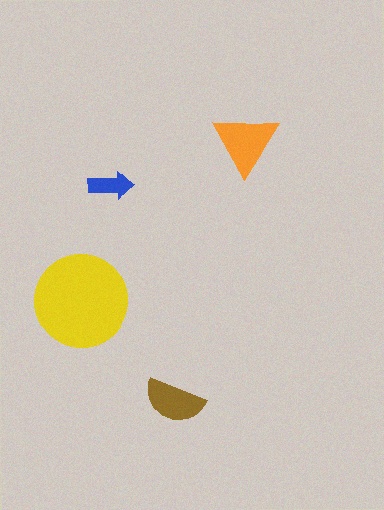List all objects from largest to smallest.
The yellow circle, the orange triangle, the brown semicircle, the blue arrow.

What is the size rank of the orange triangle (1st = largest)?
2nd.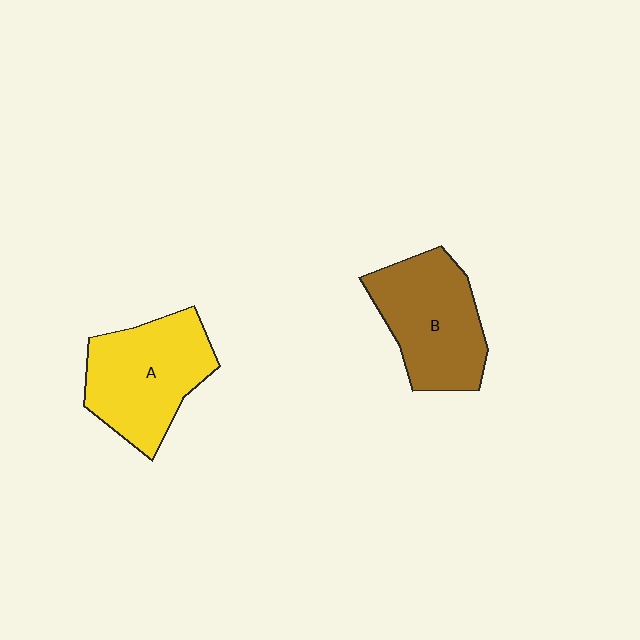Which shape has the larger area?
Shape A (yellow).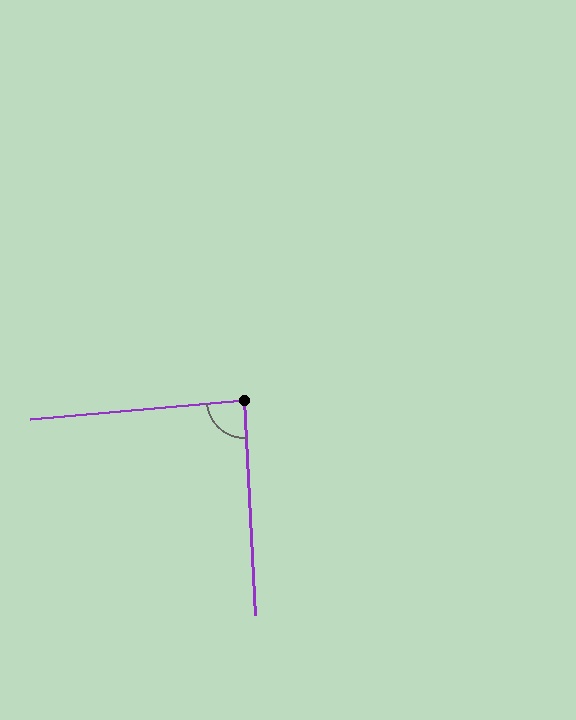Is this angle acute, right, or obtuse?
It is approximately a right angle.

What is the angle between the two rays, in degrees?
Approximately 88 degrees.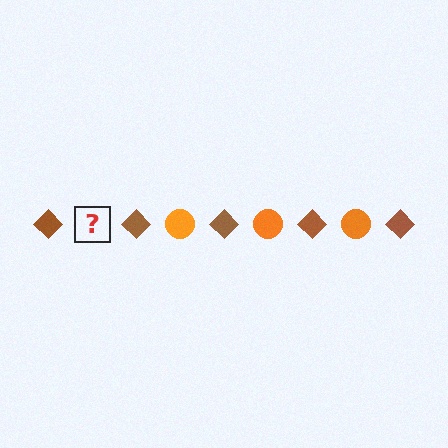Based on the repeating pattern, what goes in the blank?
The blank should be an orange circle.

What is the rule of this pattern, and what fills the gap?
The rule is that the pattern alternates between brown diamond and orange circle. The gap should be filled with an orange circle.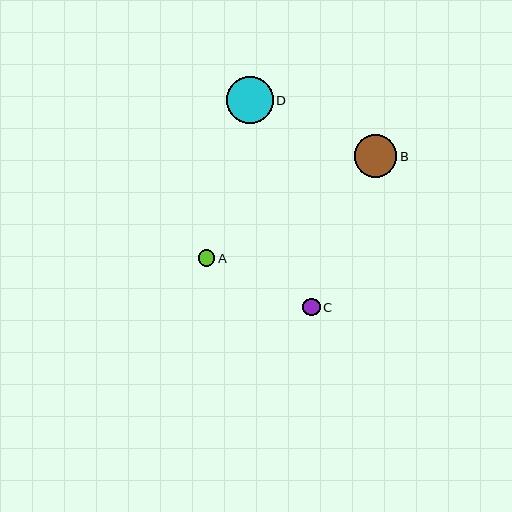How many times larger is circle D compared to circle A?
Circle D is approximately 2.9 times the size of circle A.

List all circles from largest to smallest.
From largest to smallest: D, B, C, A.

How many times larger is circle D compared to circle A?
Circle D is approximately 2.9 times the size of circle A.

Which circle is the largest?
Circle D is the largest with a size of approximately 47 pixels.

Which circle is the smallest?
Circle A is the smallest with a size of approximately 16 pixels.